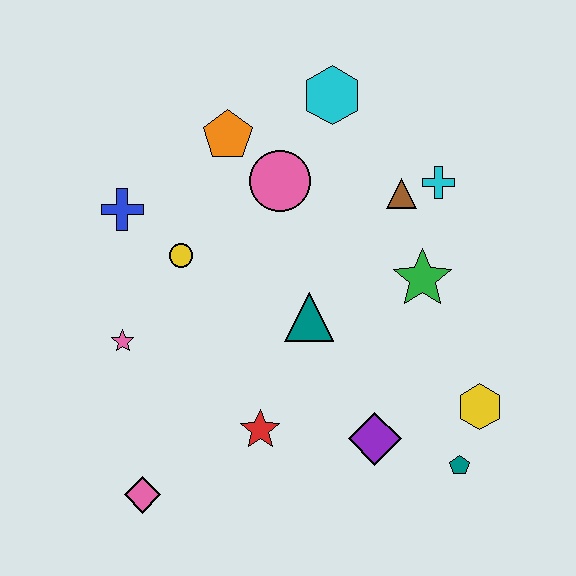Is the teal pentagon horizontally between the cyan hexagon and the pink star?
No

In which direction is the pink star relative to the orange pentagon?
The pink star is below the orange pentagon.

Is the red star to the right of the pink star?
Yes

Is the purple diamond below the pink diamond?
No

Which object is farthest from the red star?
The cyan hexagon is farthest from the red star.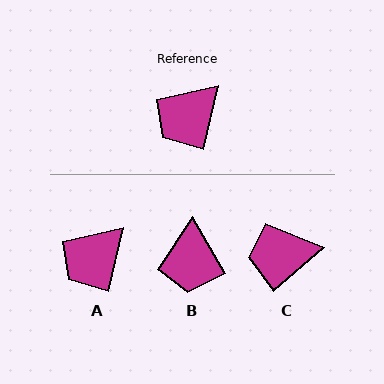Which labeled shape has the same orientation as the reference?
A.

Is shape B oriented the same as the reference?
No, it is off by about 43 degrees.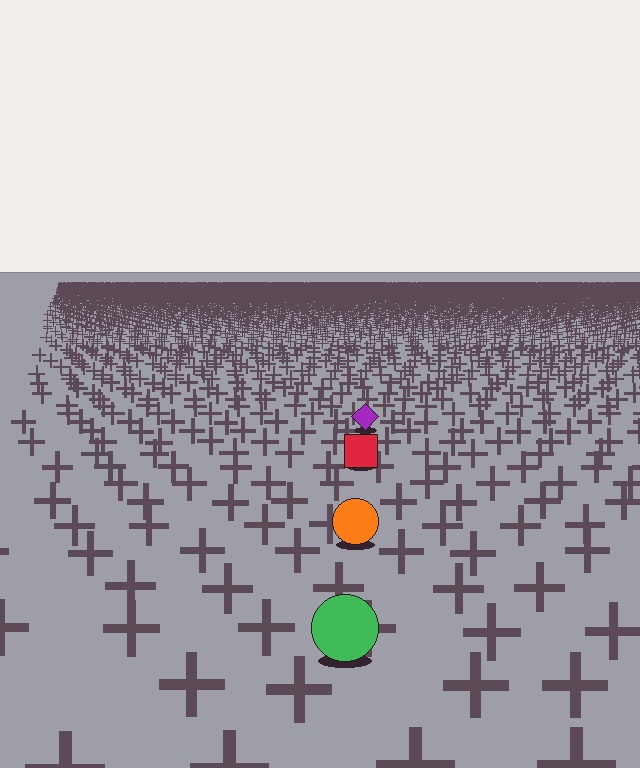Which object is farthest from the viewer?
The purple diamond is farthest from the viewer. It appears smaller and the ground texture around it is denser.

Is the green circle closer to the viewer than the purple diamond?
Yes. The green circle is closer — you can tell from the texture gradient: the ground texture is coarser near it.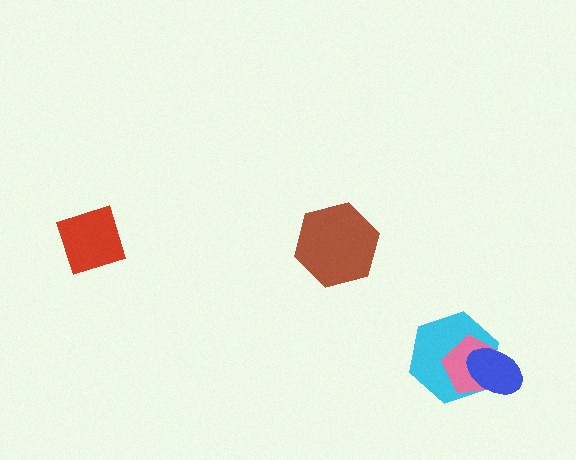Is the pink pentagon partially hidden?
Yes, it is partially covered by another shape.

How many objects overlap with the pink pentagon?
2 objects overlap with the pink pentagon.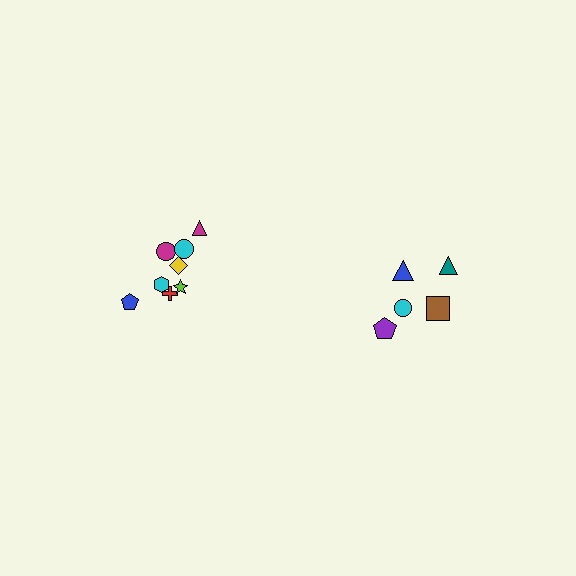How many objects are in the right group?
There are 5 objects.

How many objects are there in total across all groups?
There are 13 objects.